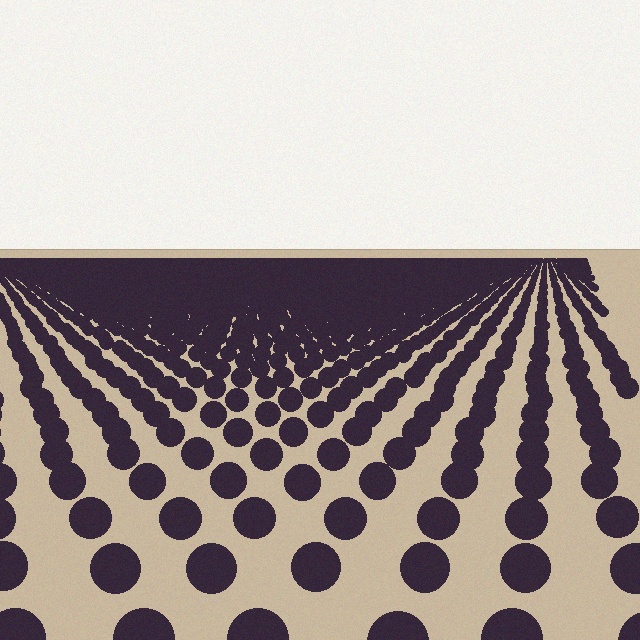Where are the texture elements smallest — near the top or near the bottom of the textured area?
Near the top.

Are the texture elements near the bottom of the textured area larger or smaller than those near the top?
Larger. Near the bottom, elements are closer to the viewer and appear at a bigger on-screen size.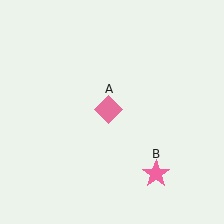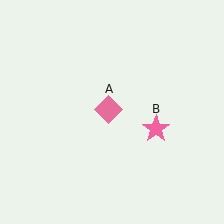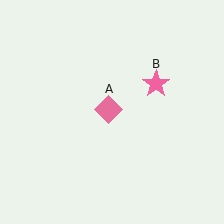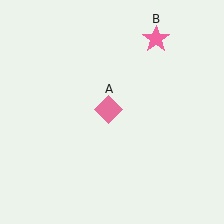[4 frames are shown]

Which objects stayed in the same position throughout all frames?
Pink diamond (object A) remained stationary.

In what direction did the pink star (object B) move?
The pink star (object B) moved up.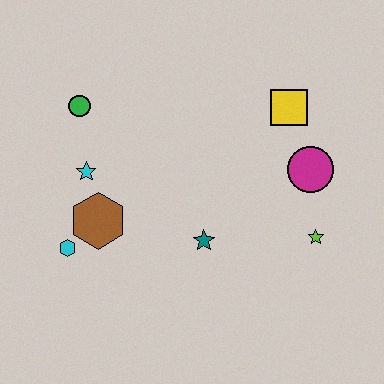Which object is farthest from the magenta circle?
The cyan hexagon is farthest from the magenta circle.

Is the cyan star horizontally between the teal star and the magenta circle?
No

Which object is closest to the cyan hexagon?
The brown hexagon is closest to the cyan hexagon.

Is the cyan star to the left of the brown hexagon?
Yes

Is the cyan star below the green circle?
Yes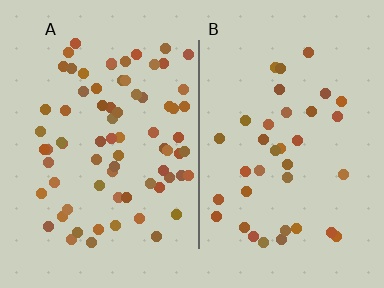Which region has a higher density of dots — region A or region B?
A (the left).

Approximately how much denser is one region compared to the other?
Approximately 2.0× — region A over region B.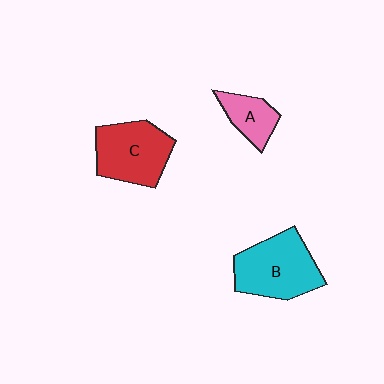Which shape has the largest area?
Shape B (cyan).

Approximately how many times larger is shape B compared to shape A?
Approximately 2.1 times.